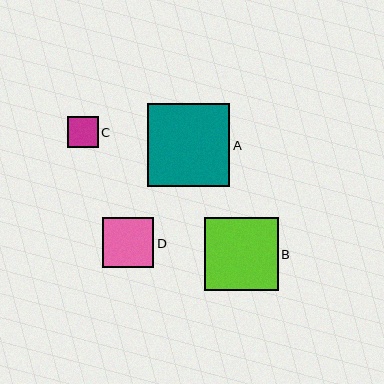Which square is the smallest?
Square C is the smallest with a size of approximately 31 pixels.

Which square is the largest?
Square A is the largest with a size of approximately 83 pixels.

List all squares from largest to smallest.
From largest to smallest: A, B, D, C.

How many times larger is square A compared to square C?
Square A is approximately 2.7 times the size of square C.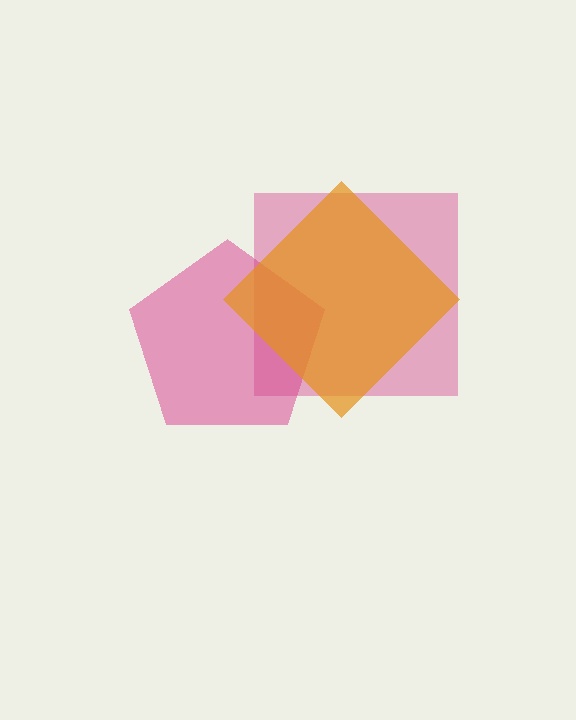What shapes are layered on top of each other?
The layered shapes are: a pink pentagon, a magenta square, an orange diamond.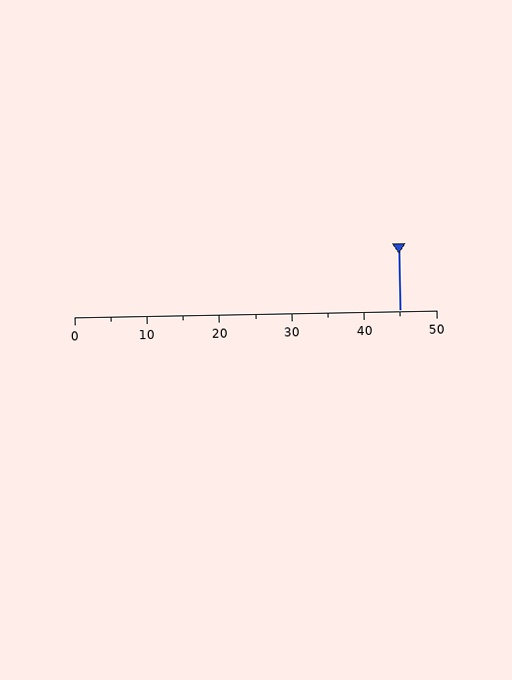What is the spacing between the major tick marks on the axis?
The major ticks are spaced 10 apart.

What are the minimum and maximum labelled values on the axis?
The axis runs from 0 to 50.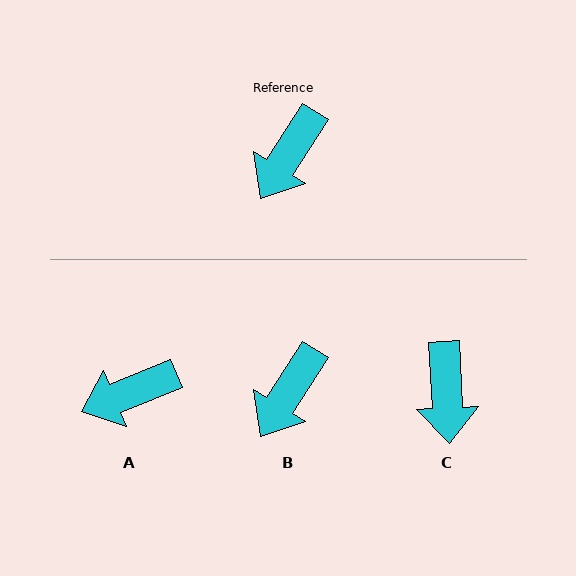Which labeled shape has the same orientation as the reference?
B.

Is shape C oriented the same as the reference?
No, it is off by about 35 degrees.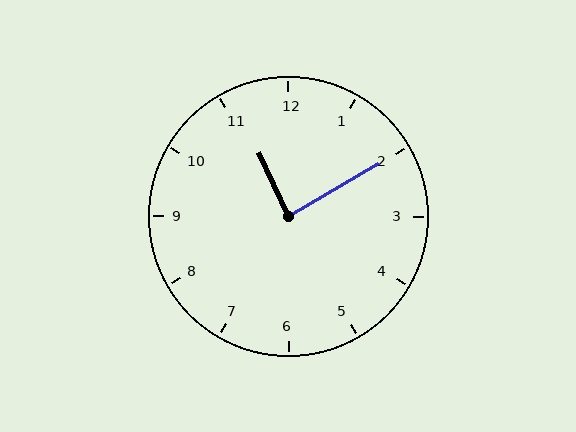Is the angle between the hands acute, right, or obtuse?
It is right.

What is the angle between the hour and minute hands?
Approximately 85 degrees.